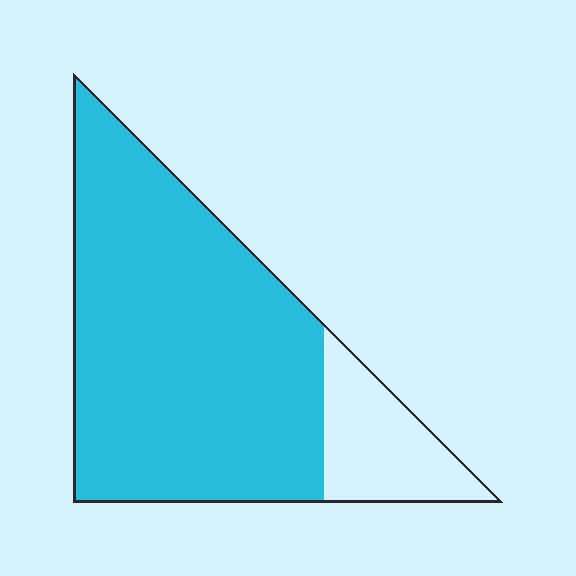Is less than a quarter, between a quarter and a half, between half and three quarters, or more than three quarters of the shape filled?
More than three quarters.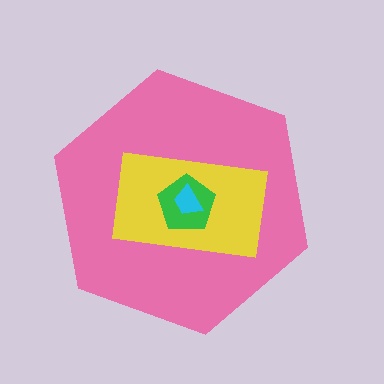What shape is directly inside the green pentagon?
The cyan trapezoid.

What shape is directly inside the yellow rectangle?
The green pentagon.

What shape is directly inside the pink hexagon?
The yellow rectangle.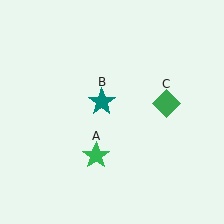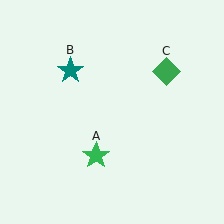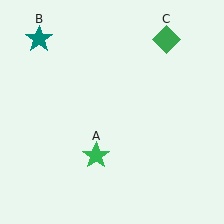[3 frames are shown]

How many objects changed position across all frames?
2 objects changed position: teal star (object B), green diamond (object C).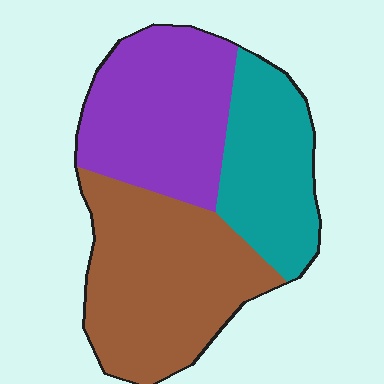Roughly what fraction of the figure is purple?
Purple takes up about one third (1/3) of the figure.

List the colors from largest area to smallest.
From largest to smallest: brown, purple, teal.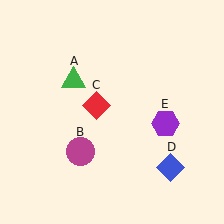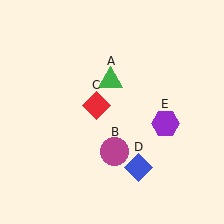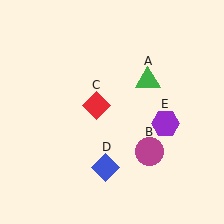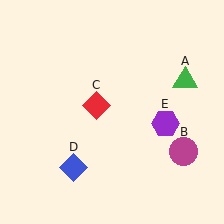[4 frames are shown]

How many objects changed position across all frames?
3 objects changed position: green triangle (object A), magenta circle (object B), blue diamond (object D).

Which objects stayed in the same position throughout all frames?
Red diamond (object C) and purple hexagon (object E) remained stationary.